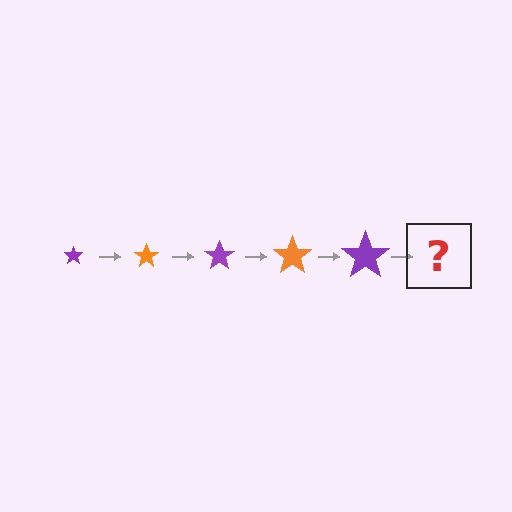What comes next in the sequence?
The next element should be an orange star, larger than the previous one.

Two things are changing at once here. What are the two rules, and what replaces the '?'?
The two rules are that the star grows larger each step and the color cycles through purple and orange. The '?' should be an orange star, larger than the previous one.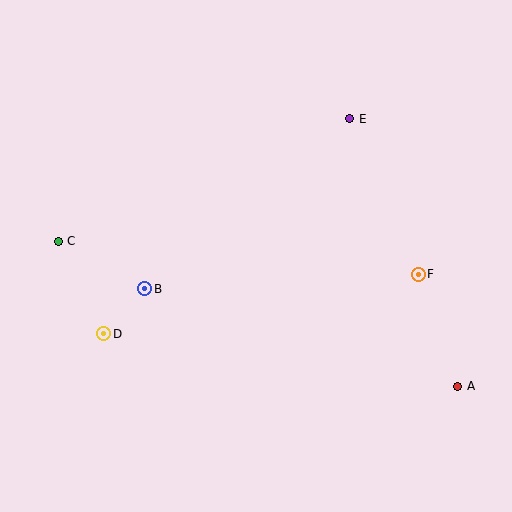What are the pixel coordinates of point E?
Point E is at (350, 119).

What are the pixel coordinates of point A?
Point A is at (458, 386).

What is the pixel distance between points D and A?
The distance between D and A is 358 pixels.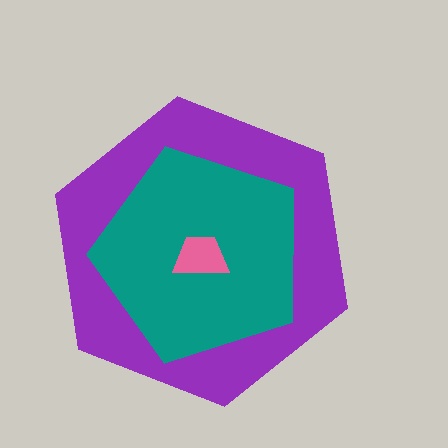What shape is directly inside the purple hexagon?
The teal pentagon.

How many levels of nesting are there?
3.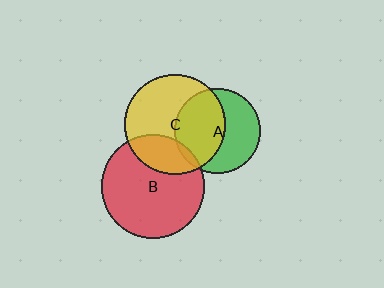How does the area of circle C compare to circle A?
Approximately 1.4 times.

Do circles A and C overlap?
Yes.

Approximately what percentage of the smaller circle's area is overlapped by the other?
Approximately 50%.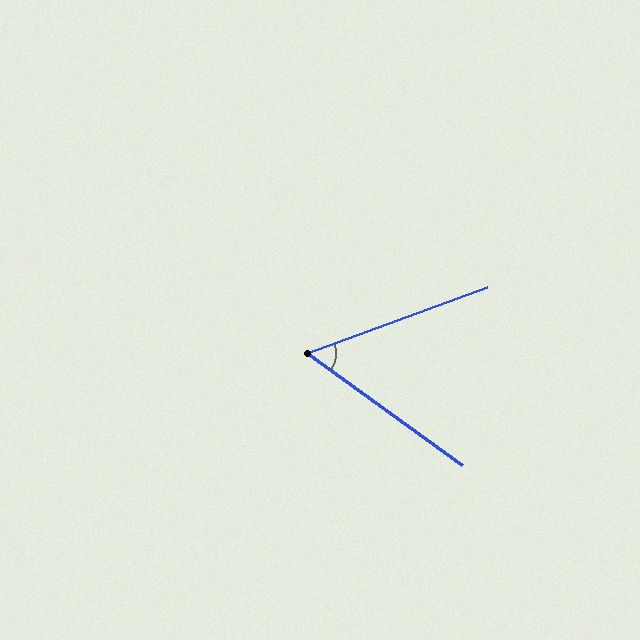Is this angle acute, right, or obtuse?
It is acute.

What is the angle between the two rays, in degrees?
Approximately 56 degrees.